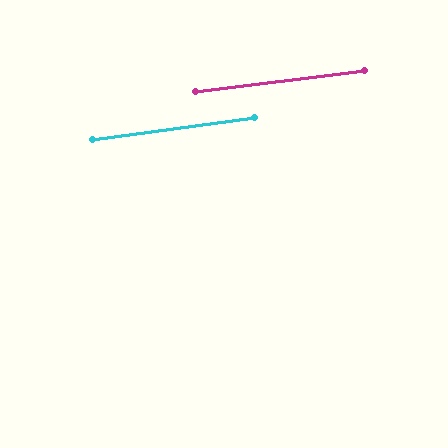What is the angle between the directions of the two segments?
Approximately 1 degree.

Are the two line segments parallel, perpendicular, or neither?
Parallel — their directions differ by only 0.9°.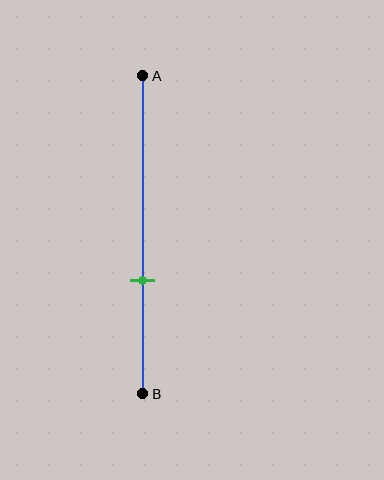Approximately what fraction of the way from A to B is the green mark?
The green mark is approximately 65% of the way from A to B.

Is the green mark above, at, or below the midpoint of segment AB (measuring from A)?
The green mark is below the midpoint of segment AB.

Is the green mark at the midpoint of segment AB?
No, the mark is at about 65% from A, not at the 50% midpoint.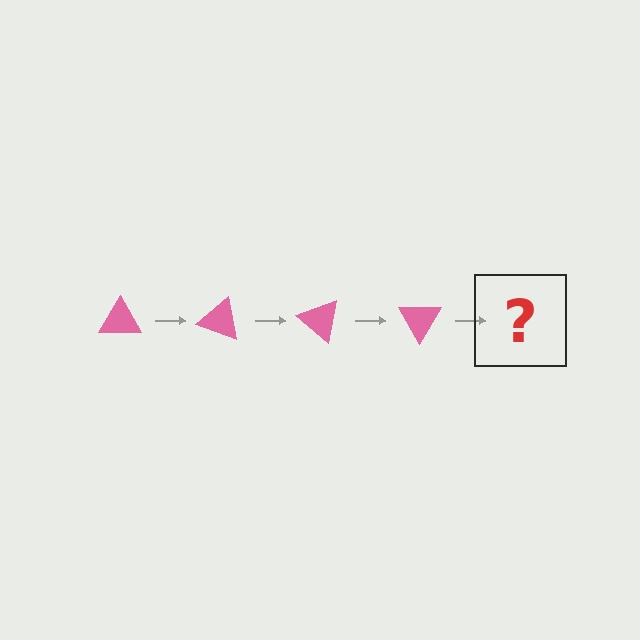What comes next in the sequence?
The next element should be a pink triangle rotated 80 degrees.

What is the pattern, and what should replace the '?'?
The pattern is that the triangle rotates 20 degrees each step. The '?' should be a pink triangle rotated 80 degrees.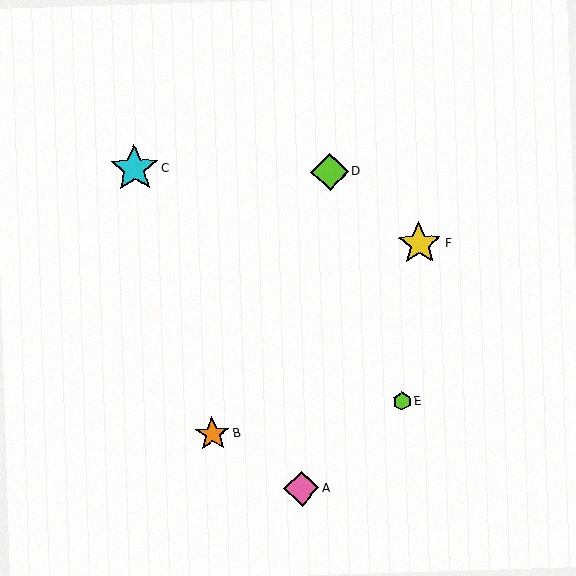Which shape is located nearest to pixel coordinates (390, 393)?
The lime hexagon (labeled E) at (402, 401) is nearest to that location.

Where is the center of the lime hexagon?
The center of the lime hexagon is at (402, 401).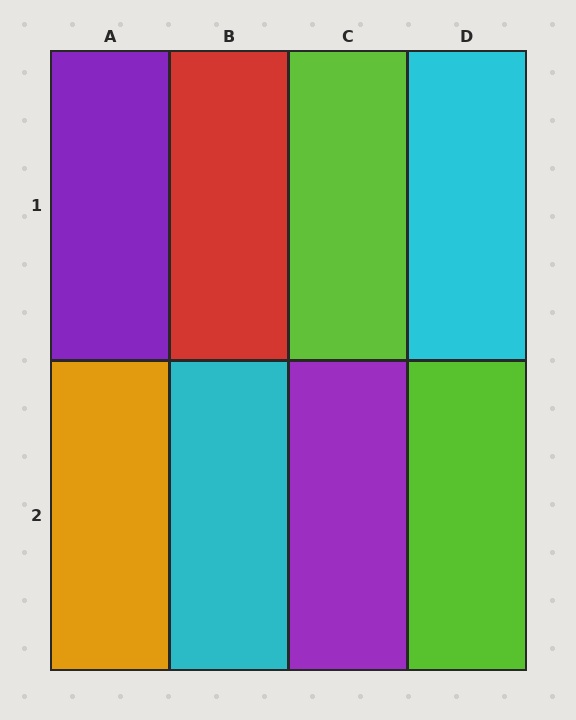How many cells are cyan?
2 cells are cyan.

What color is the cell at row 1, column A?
Purple.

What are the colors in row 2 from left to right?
Orange, cyan, purple, lime.